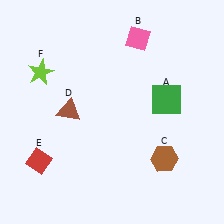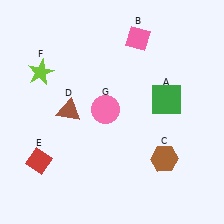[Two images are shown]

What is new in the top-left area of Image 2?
A pink circle (G) was added in the top-left area of Image 2.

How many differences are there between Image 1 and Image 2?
There is 1 difference between the two images.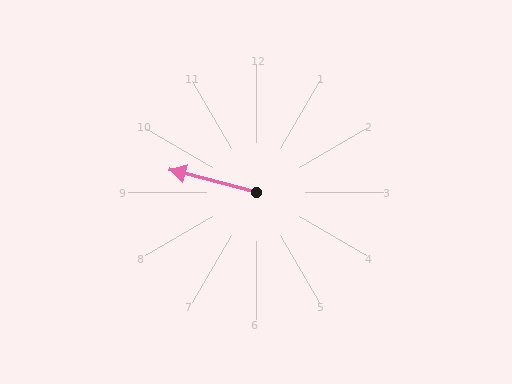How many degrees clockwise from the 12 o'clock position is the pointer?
Approximately 285 degrees.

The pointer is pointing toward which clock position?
Roughly 9 o'clock.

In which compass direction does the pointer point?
West.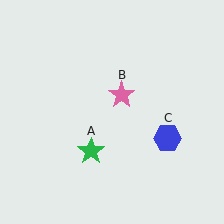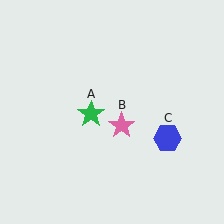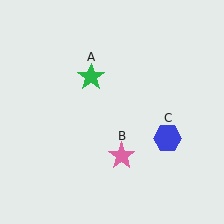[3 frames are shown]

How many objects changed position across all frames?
2 objects changed position: green star (object A), pink star (object B).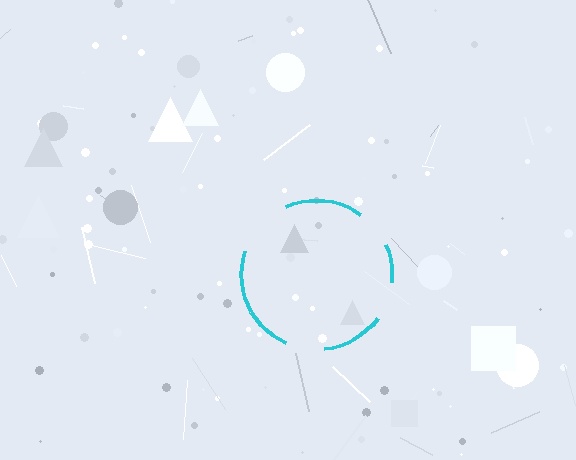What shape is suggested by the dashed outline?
The dashed outline suggests a circle.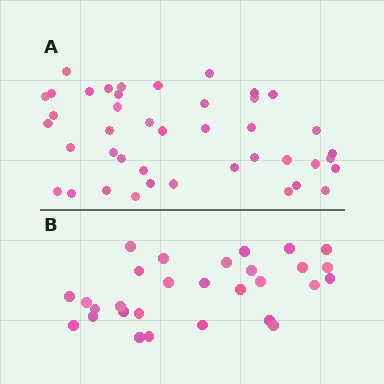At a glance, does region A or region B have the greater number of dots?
Region A (the top region) has more dots.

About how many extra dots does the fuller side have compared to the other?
Region A has approximately 15 more dots than region B.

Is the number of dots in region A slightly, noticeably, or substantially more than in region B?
Region A has noticeably more, but not dramatically so. The ratio is roughly 1.4 to 1.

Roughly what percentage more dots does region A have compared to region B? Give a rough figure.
About 45% more.